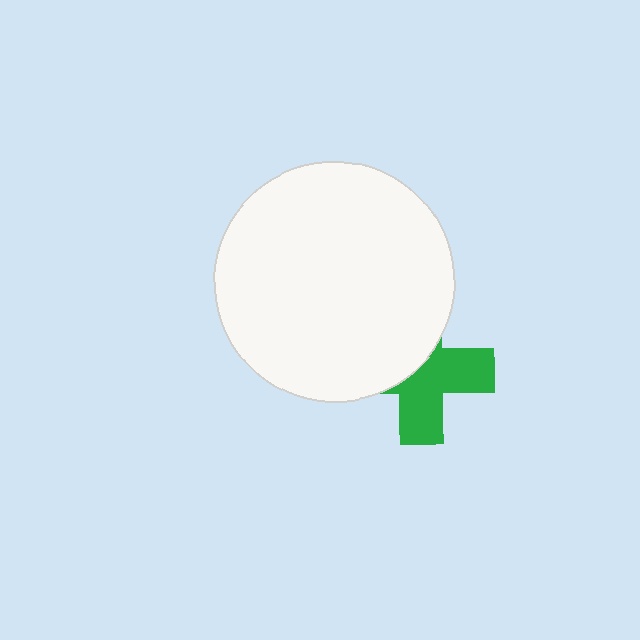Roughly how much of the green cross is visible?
About half of it is visible (roughly 53%).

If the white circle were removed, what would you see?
You would see the complete green cross.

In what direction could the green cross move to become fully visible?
The green cross could move toward the lower-right. That would shift it out from behind the white circle entirely.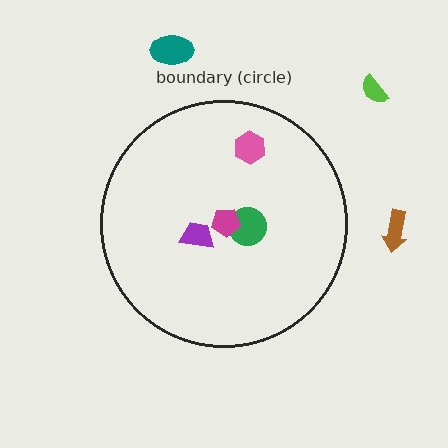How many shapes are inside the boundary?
4 inside, 3 outside.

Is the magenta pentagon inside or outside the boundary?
Inside.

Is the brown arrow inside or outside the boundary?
Outside.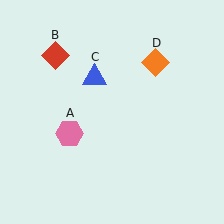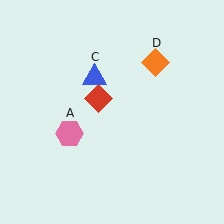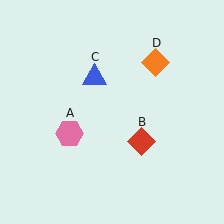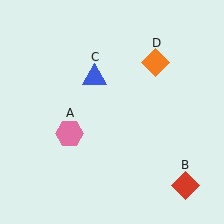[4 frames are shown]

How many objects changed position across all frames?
1 object changed position: red diamond (object B).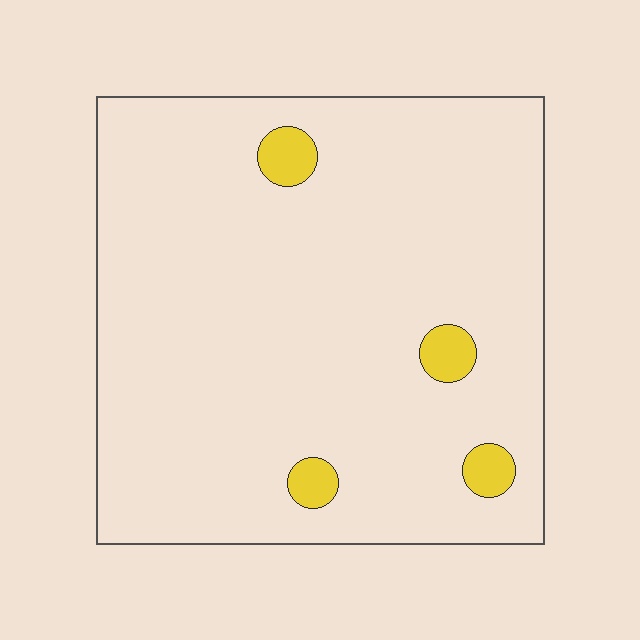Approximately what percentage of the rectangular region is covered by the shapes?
Approximately 5%.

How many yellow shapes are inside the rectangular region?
4.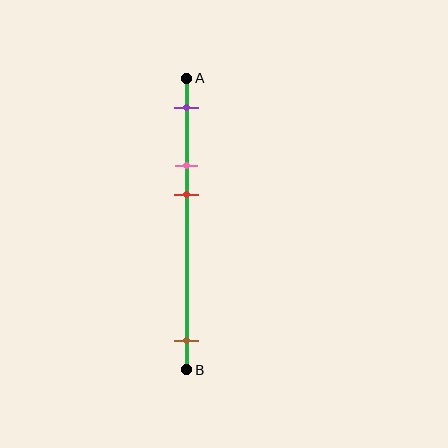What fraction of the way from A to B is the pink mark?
The pink mark is approximately 30% (0.3) of the way from A to B.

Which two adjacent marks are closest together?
The pink and red marks are the closest adjacent pair.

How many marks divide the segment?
There are 4 marks dividing the segment.